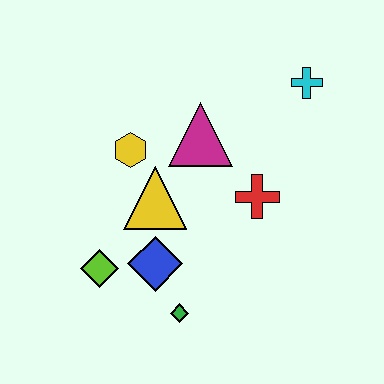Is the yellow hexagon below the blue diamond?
No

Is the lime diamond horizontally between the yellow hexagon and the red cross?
No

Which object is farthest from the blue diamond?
The cyan cross is farthest from the blue diamond.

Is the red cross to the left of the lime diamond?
No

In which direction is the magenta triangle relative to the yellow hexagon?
The magenta triangle is to the right of the yellow hexagon.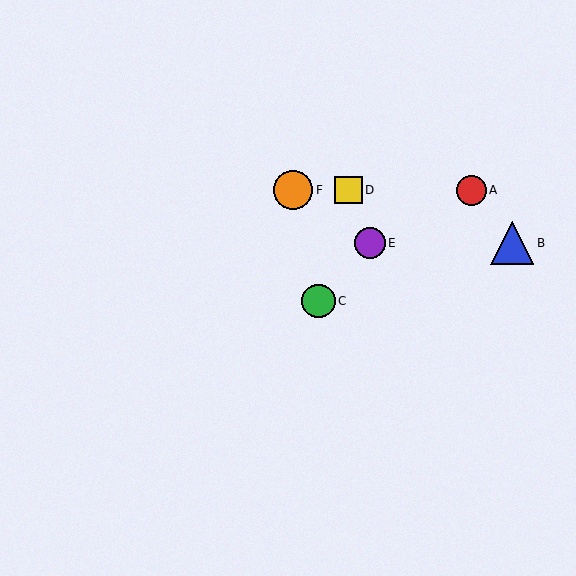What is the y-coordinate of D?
Object D is at y≈190.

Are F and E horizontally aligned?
No, F is at y≈190 and E is at y≈243.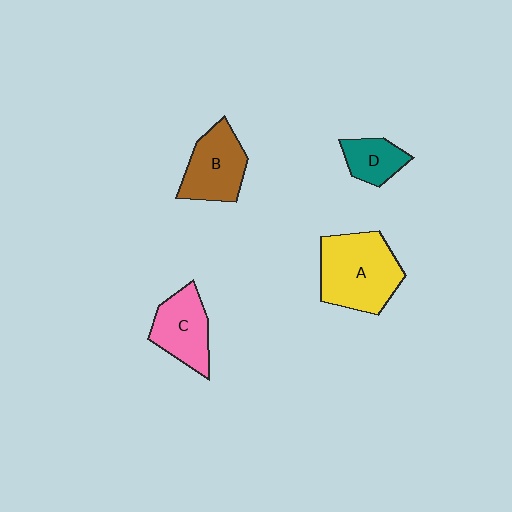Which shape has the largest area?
Shape A (yellow).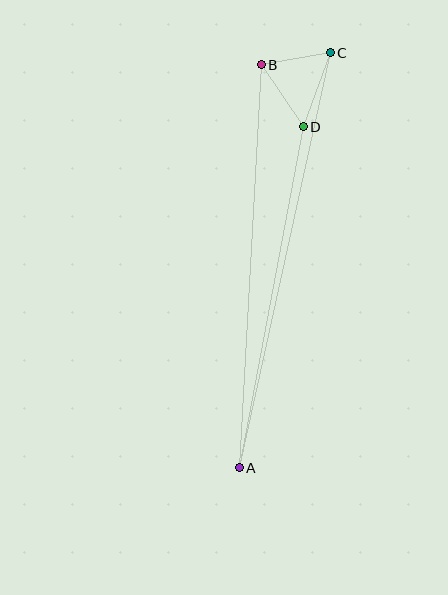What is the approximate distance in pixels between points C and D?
The distance between C and D is approximately 78 pixels.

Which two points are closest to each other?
Points B and C are closest to each other.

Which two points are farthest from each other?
Points A and C are farthest from each other.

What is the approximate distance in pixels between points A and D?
The distance between A and D is approximately 347 pixels.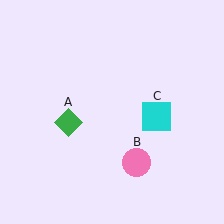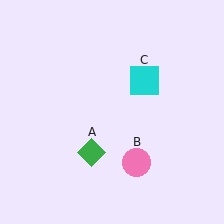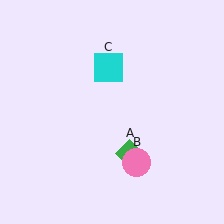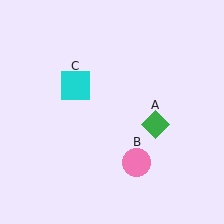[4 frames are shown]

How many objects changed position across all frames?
2 objects changed position: green diamond (object A), cyan square (object C).